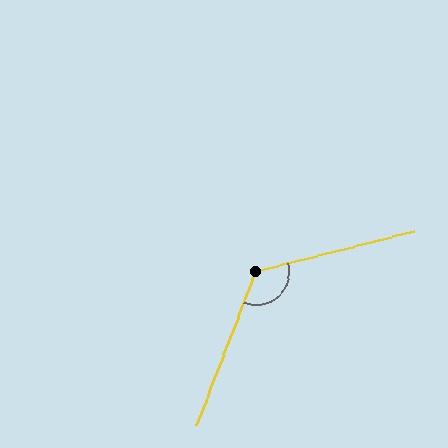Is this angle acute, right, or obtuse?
It is obtuse.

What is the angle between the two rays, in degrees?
Approximately 125 degrees.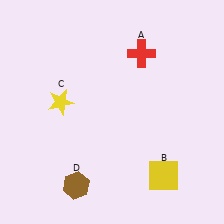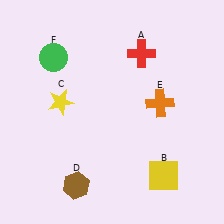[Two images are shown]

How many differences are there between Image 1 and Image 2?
There are 2 differences between the two images.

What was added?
An orange cross (E), a green circle (F) were added in Image 2.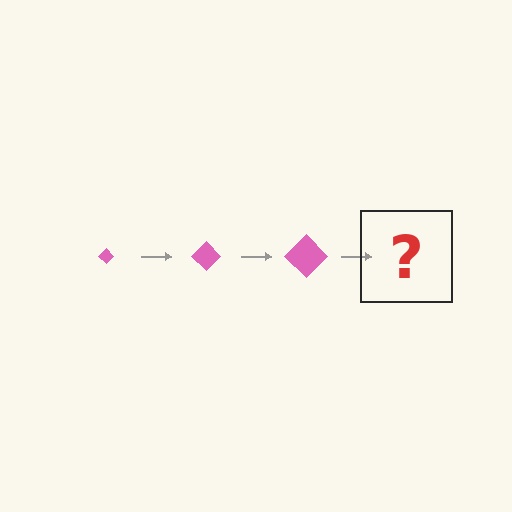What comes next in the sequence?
The next element should be a pink diamond, larger than the previous one.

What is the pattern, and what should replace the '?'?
The pattern is that the diamond gets progressively larger each step. The '?' should be a pink diamond, larger than the previous one.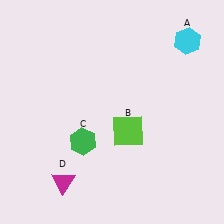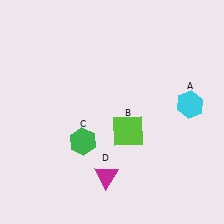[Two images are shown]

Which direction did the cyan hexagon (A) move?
The cyan hexagon (A) moved down.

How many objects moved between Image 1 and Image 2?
2 objects moved between the two images.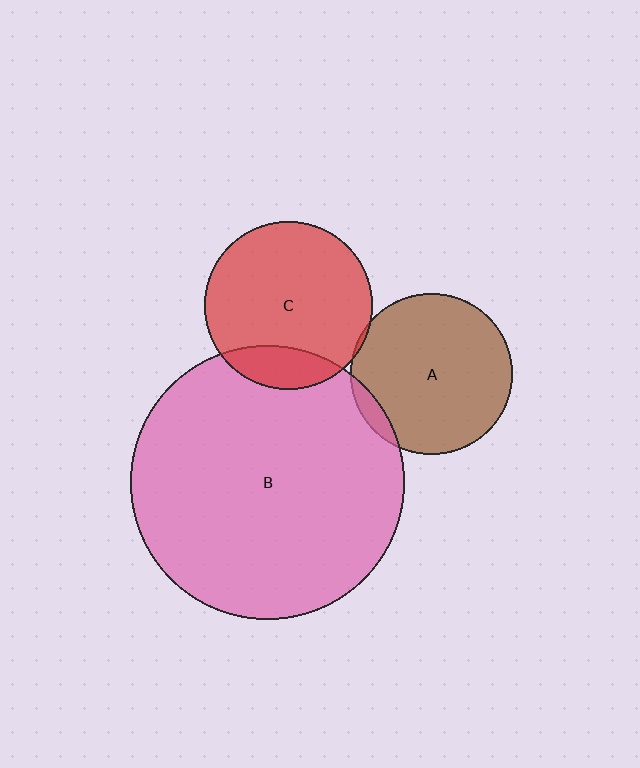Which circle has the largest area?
Circle B (pink).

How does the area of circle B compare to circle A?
Approximately 2.9 times.